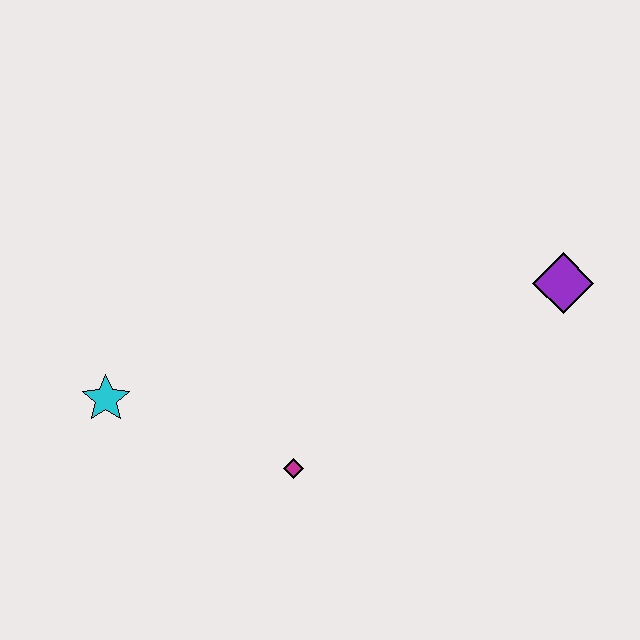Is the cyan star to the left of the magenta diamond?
Yes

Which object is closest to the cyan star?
The magenta diamond is closest to the cyan star.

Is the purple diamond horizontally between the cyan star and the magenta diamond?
No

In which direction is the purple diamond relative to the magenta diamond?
The purple diamond is to the right of the magenta diamond.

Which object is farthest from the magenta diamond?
The purple diamond is farthest from the magenta diamond.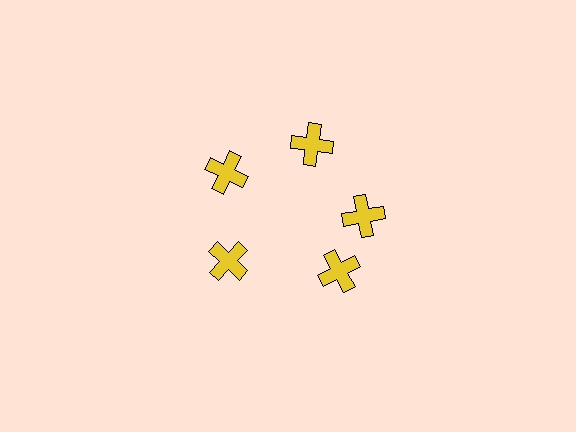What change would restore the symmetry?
The symmetry would be restored by rotating it back into even spacing with its neighbors so that all 5 crosses sit at equal angles and equal distance from the center.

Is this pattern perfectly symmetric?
No. The 5 yellow crosses are arranged in a ring, but one element near the 5 o'clock position is rotated out of alignment along the ring, breaking the 5-fold rotational symmetry.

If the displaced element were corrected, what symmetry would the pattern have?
It would have 5-fold rotational symmetry — the pattern would map onto itself every 72 degrees.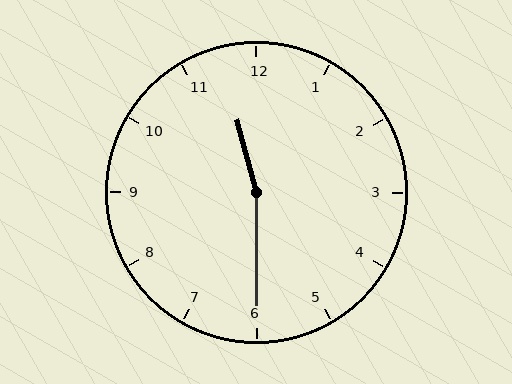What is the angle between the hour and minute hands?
Approximately 165 degrees.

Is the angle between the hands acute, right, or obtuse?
It is obtuse.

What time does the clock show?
11:30.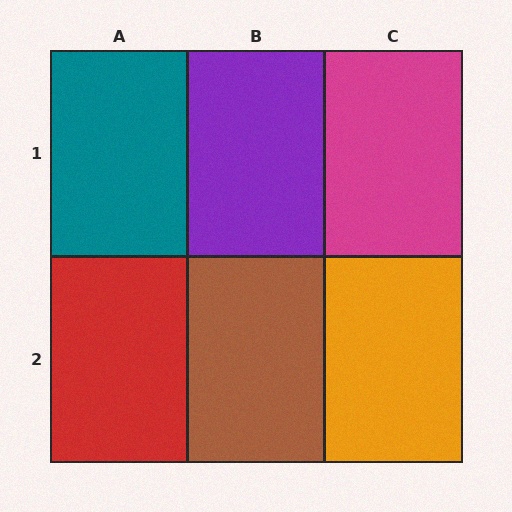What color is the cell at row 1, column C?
Magenta.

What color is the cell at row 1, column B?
Purple.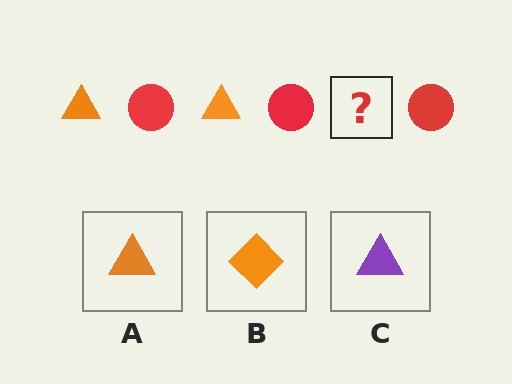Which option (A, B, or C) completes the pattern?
A.